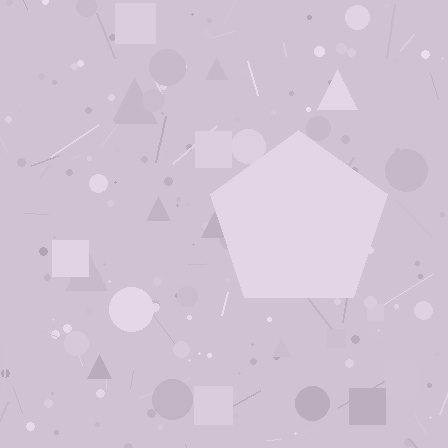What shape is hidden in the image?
A pentagon is hidden in the image.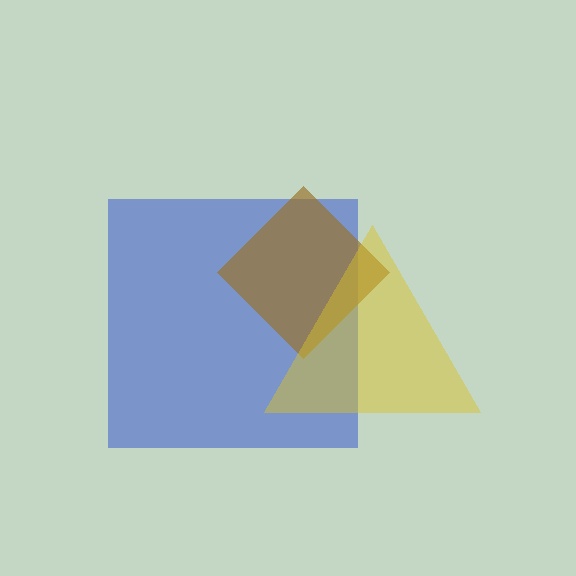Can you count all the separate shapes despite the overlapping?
Yes, there are 3 separate shapes.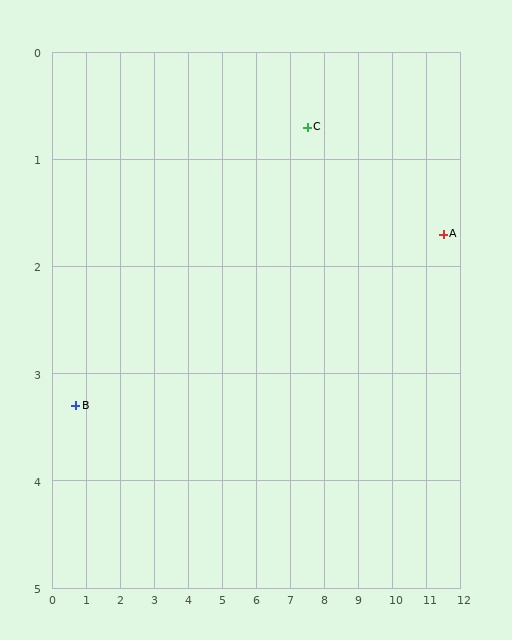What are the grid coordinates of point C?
Point C is at approximately (7.5, 0.7).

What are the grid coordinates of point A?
Point A is at approximately (11.5, 1.7).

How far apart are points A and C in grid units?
Points A and C are about 4.1 grid units apart.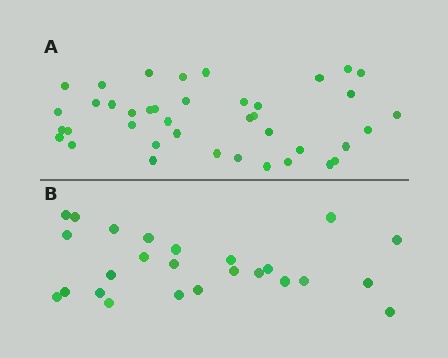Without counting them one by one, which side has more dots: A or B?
Region A (the top region) has more dots.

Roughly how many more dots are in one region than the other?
Region A has approximately 15 more dots than region B.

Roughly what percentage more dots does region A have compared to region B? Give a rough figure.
About 60% more.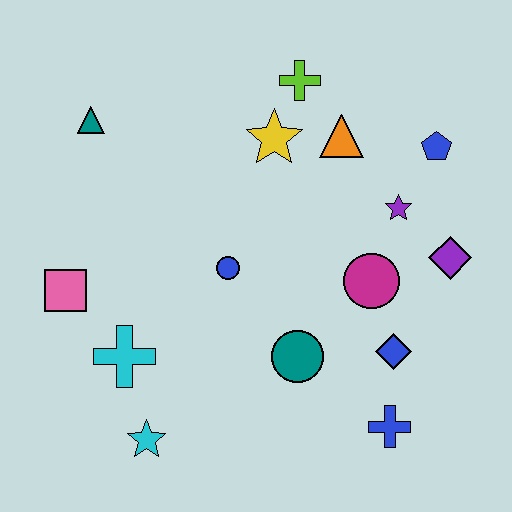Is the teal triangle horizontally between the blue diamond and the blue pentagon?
No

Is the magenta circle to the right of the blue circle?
Yes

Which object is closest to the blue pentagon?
The purple star is closest to the blue pentagon.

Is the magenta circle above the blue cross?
Yes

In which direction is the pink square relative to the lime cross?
The pink square is to the left of the lime cross.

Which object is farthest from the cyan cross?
The blue pentagon is farthest from the cyan cross.